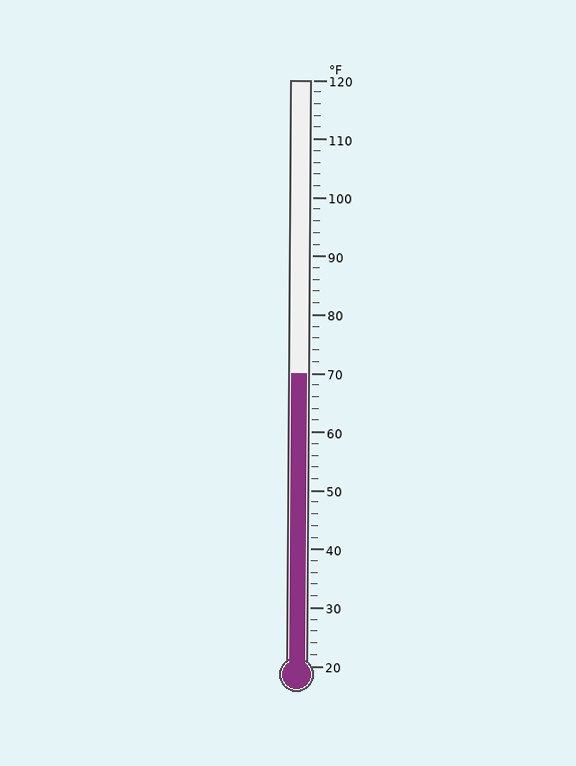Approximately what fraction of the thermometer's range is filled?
The thermometer is filled to approximately 50% of its range.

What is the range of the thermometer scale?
The thermometer scale ranges from 20°F to 120°F.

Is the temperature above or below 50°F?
The temperature is above 50°F.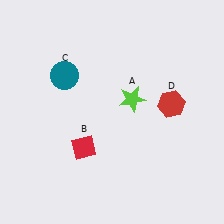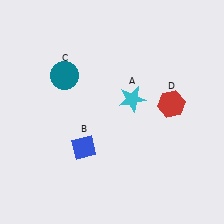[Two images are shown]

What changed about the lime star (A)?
In Image 1, A is lime. In Image 2, it changed to cyan.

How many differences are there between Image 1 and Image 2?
There are 2 differences between the two images.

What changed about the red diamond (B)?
In Image 1, B is red. In Image 2, it changed to blue.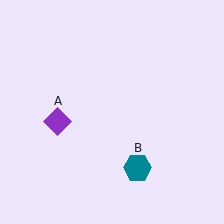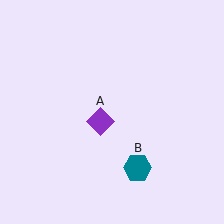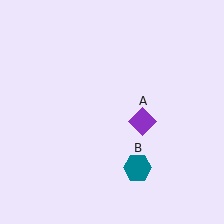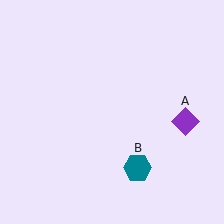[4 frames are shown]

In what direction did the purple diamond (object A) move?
The purple diamond (object A) moved right.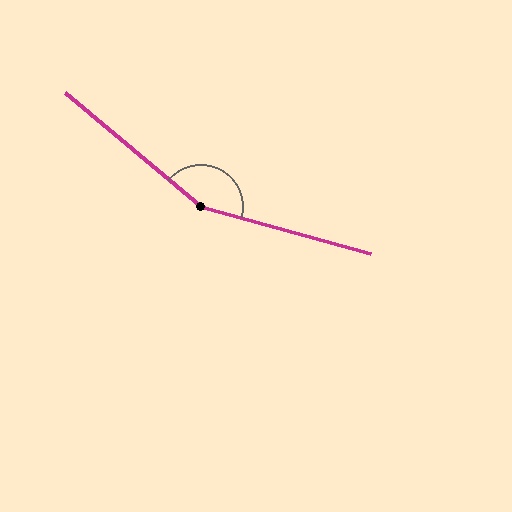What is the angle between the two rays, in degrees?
Approximately 156 degrees.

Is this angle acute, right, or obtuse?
It is obtuse.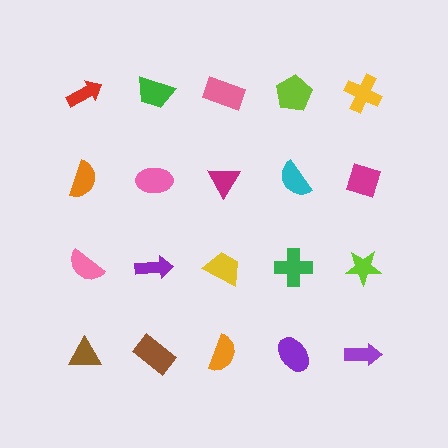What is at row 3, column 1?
A pink semicircle.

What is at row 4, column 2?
A brown rectangle.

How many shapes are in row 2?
5 shapes.